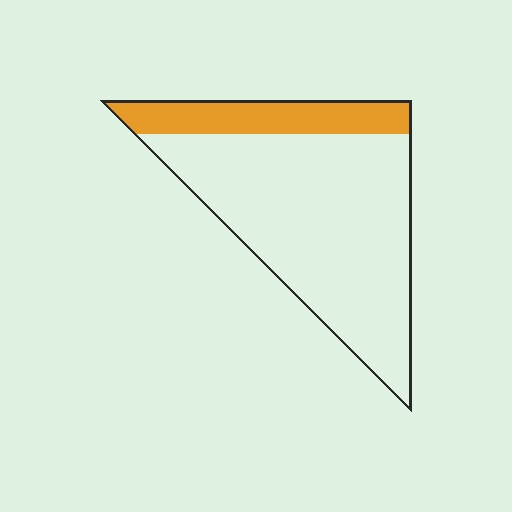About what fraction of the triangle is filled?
About one fifth (1/5).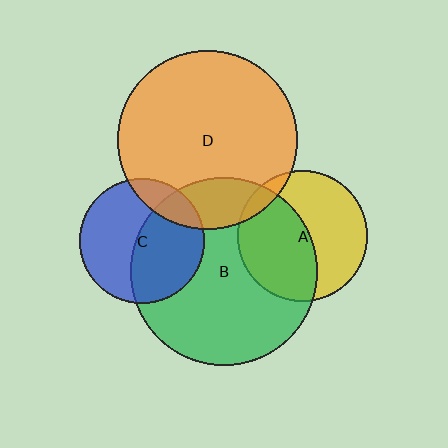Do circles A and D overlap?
Yes.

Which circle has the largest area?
Circle B (green).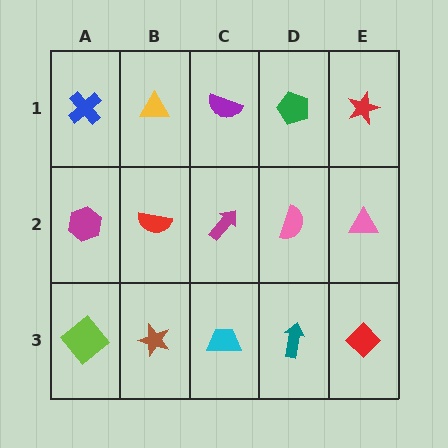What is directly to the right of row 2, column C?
A pink semicircle.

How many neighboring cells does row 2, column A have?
3.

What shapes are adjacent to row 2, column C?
A purple semicircle (row 1, column C), a cyan trapezoid (row 3, column C), a red semicircle (row 2, column B), a pink semicircle (row 2, column D).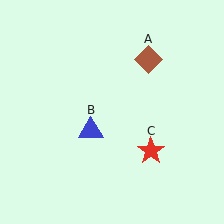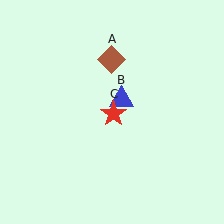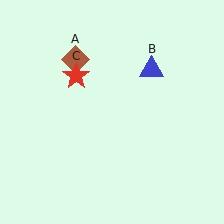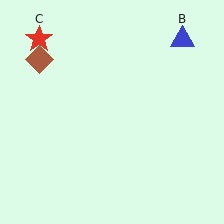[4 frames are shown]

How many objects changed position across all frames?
3 objects changed position: brown diamond (object A), blue triangle (object B), red star (object C).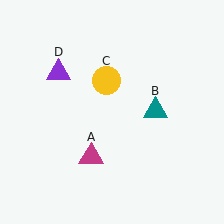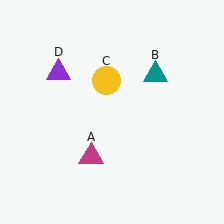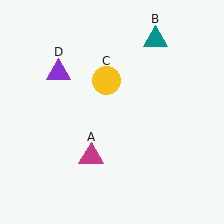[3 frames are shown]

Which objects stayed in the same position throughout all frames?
Magenta triangle (object A) and yellow circle (object C) and purple triangle (object D) remained stationary.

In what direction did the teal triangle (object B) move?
The teal triangle (object B) moved up.